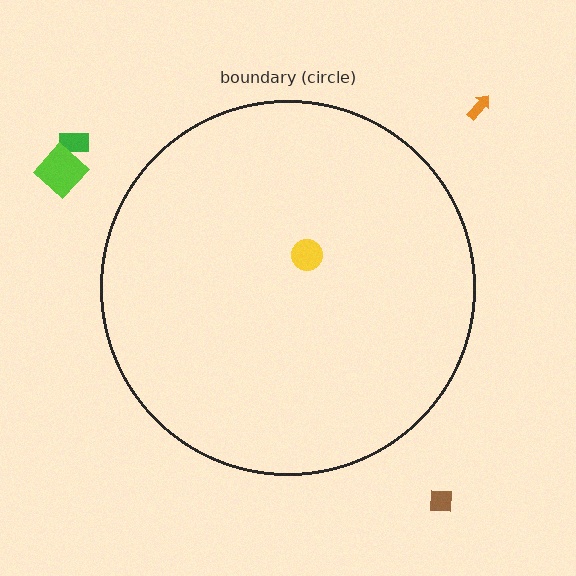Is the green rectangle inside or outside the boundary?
Outside.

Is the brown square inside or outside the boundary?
Outside.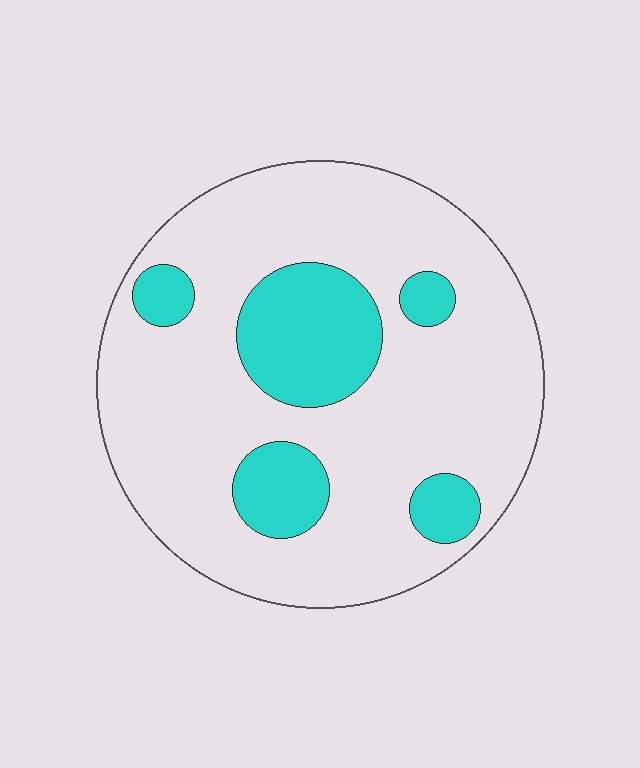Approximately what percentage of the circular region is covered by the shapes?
Approximately 20%.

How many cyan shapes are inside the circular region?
5.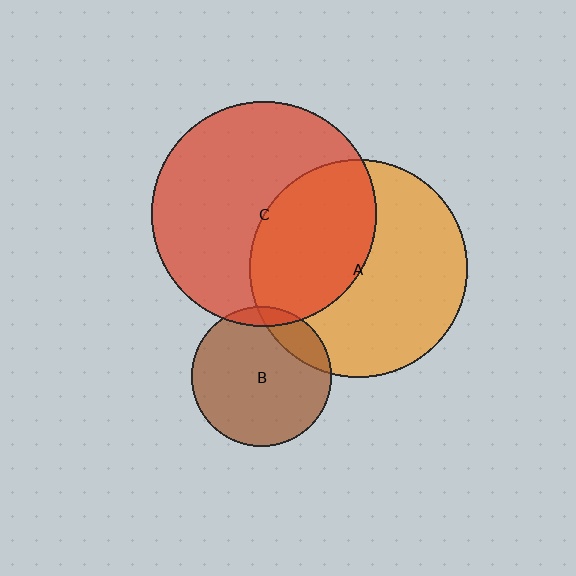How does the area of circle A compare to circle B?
Approximately 2.4 times.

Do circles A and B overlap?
Yes.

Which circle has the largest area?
Circle C (red).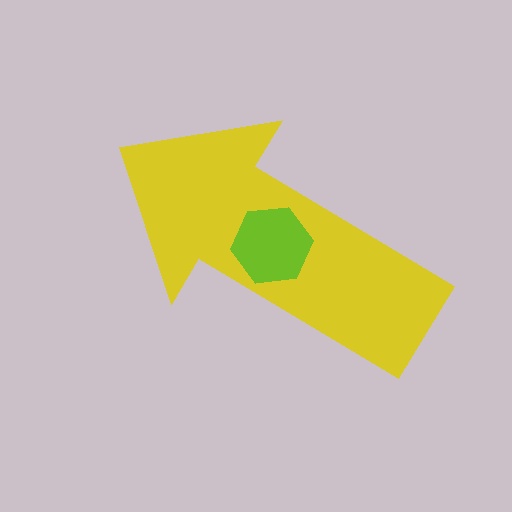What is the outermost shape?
The yellow arrow.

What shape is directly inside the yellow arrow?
The lime hexagon.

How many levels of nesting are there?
2.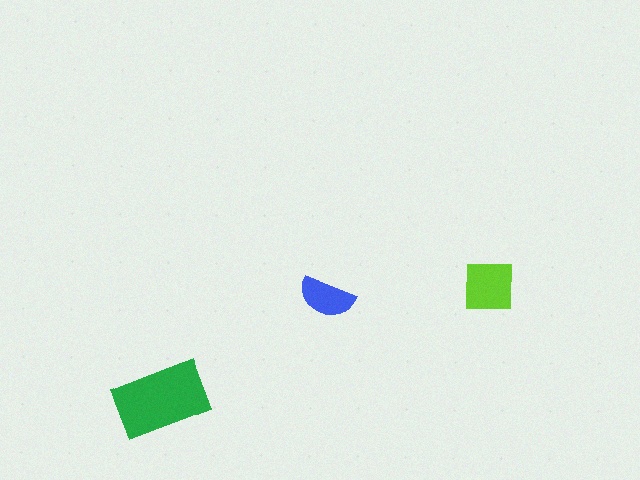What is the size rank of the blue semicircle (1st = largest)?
3rd.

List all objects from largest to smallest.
The green rectangle, the lime square, the blue semicircle.